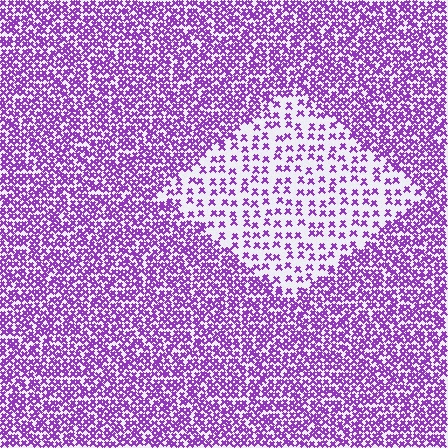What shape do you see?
I see a diamond.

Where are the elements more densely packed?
The elements are more densely packed outside the diamond boundary.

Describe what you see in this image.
The image contains small purple elements arranged at two different densities. A diamond-shaped region is visible where the elements are less densely packed than the surrounding area.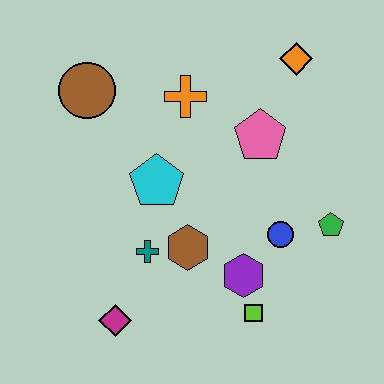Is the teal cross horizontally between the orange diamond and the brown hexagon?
No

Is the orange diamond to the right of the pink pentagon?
Yes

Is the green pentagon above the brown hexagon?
Yes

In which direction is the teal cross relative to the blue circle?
The teal cross is to the left of the blue circle.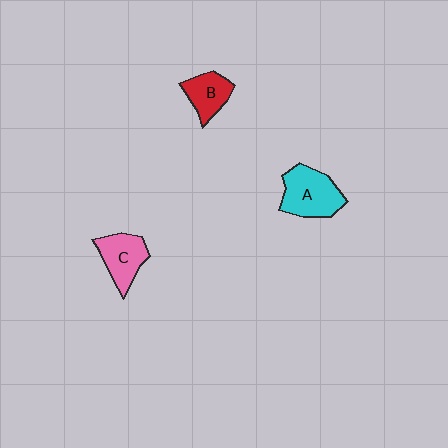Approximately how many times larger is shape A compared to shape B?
Approximately 1.6 times.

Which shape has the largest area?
Shape A (cyan).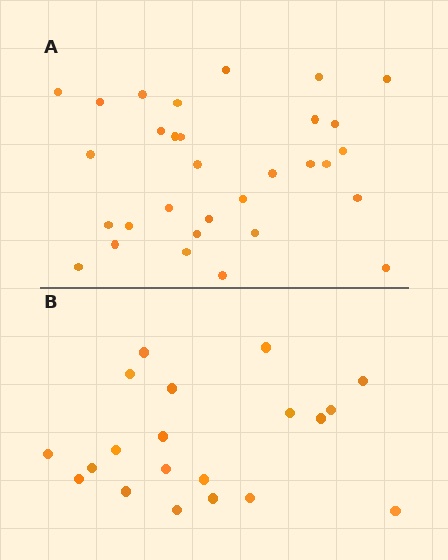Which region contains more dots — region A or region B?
Region A (the top region) has more dots.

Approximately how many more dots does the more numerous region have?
Region A has roughly 12 or so more dots than region B.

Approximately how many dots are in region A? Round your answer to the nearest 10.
About 30 dots. (The exact count is 31, which rounds to 30.)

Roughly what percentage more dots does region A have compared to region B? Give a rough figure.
About 55% more.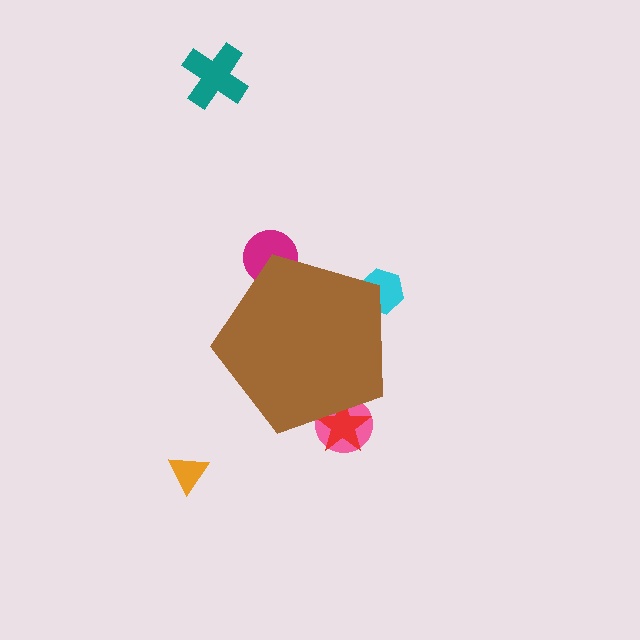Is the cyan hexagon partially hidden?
Yes, the cyan hexagon is partially hidden behind the brown pentagon.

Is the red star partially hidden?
Yes, the red star is partially hidden behind the brown pentagon.